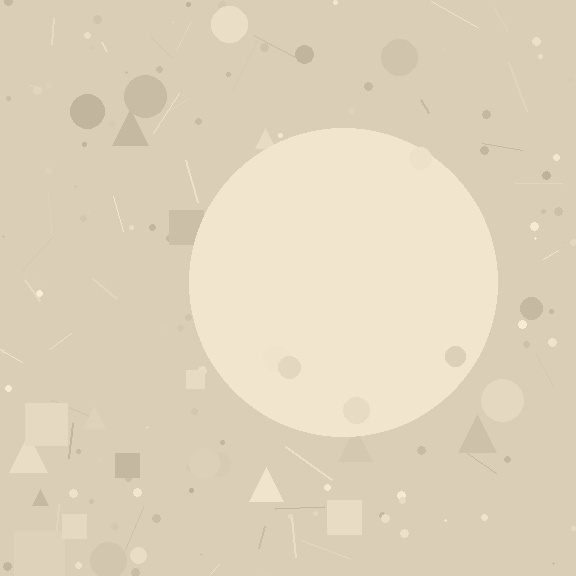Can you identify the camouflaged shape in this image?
The camouflaged shape is a circle.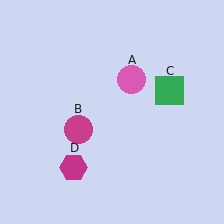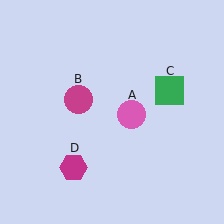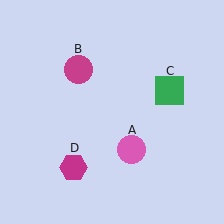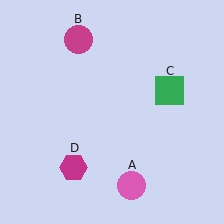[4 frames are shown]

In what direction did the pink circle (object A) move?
The pink circle (object A) moved down.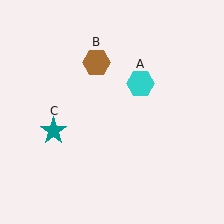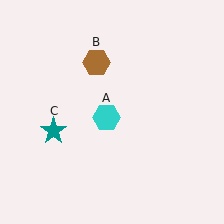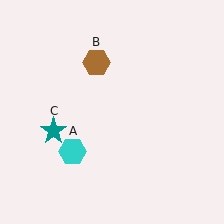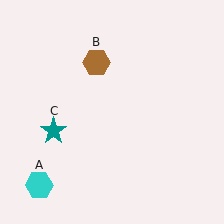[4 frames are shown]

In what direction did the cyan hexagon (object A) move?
The cyan hexagon (object A) moved down and to the left.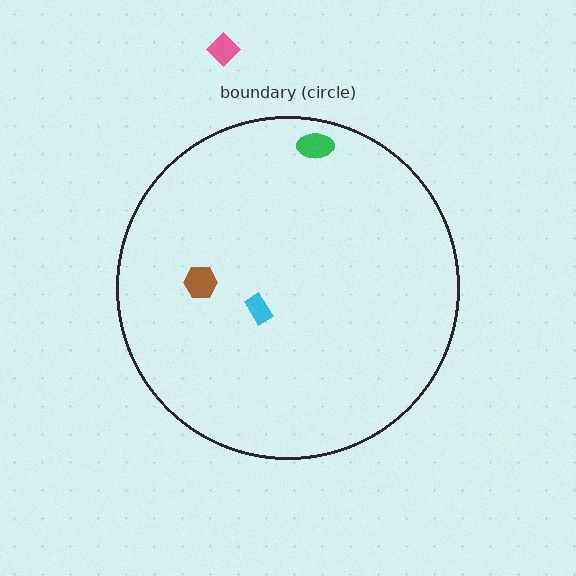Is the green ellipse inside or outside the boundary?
Inside.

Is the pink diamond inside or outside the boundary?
Outside.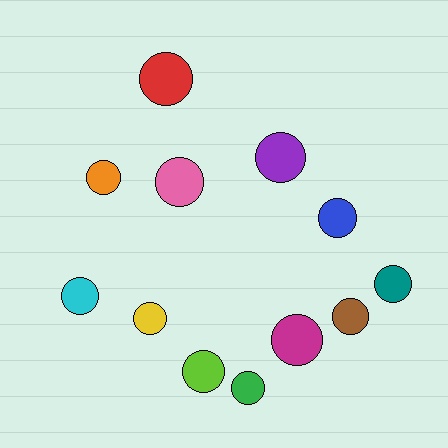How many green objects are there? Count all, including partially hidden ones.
There is 1 green object.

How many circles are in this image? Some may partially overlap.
There are 12 circles.